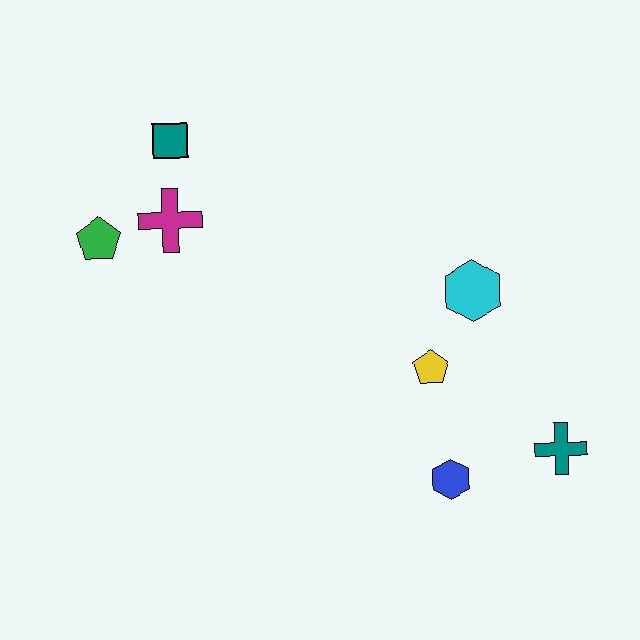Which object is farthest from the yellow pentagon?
The green pentagon is farthest from the yellow pentagon.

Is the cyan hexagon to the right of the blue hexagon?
Yes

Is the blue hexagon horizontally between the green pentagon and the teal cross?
Yes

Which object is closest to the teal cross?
The blue hexagon is closest to the teal cross.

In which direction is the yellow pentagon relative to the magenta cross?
The yellow pentagon is to the right of the magenta cross.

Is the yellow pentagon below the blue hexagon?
No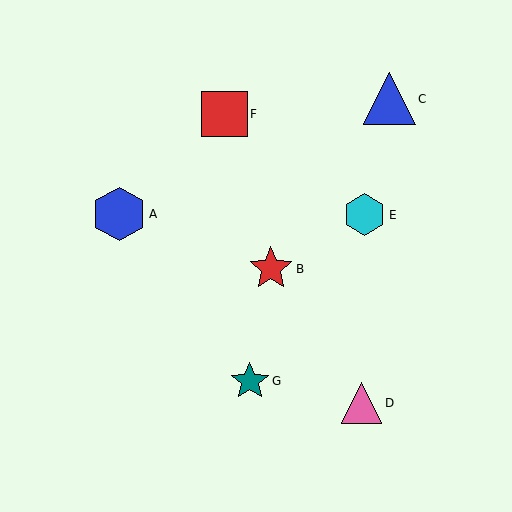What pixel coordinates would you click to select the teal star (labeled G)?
Click at (250, 381) to select the teal star G.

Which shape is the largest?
The blue hexagon (labeled A) is the largest.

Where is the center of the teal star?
The center of the teal star is at (250, 381).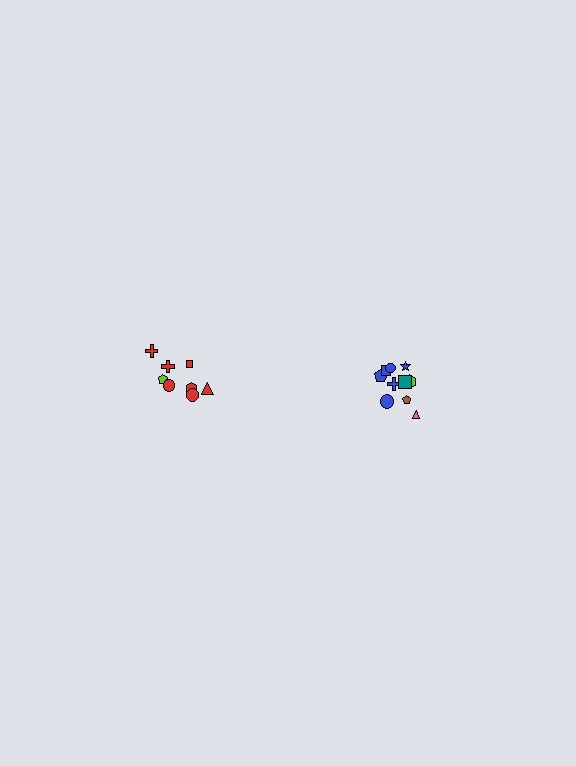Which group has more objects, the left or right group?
The right group.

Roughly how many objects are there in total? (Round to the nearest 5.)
Roughly 20 objects in total.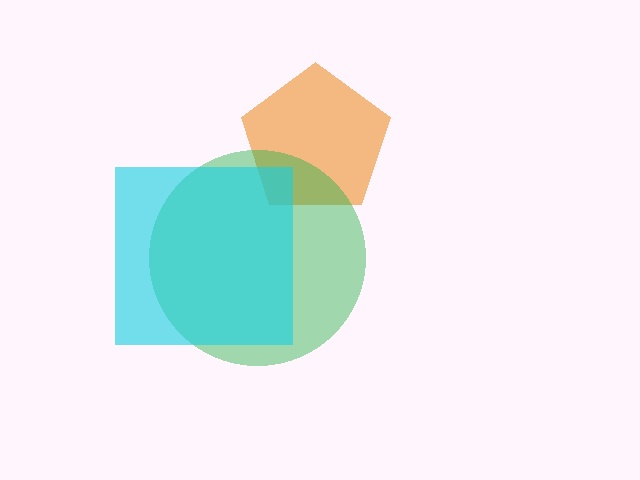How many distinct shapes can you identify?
There are 3 distinct shapes: an orange pentagon, a green circle, a cyan square.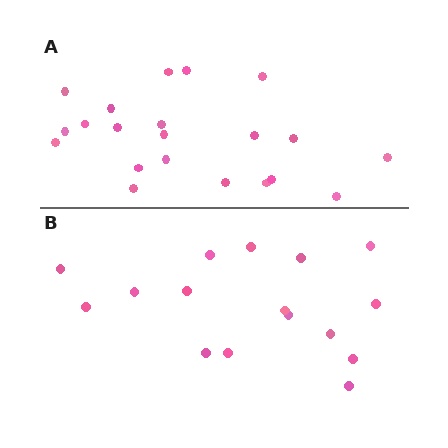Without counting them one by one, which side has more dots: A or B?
Region A (the top region) has more dots.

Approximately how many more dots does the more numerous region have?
Region A has about 5 more dots than region B.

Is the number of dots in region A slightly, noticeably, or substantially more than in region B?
Region A has noticeably more, but not dramatically so. The ratio is roughly 1.3 to 1.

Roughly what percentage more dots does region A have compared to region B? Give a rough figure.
About 30% more.